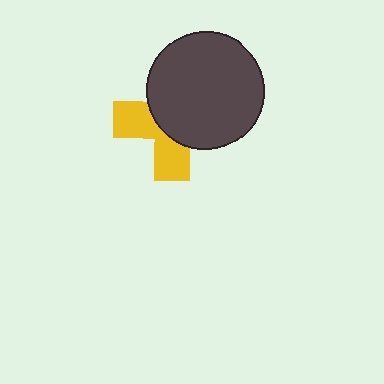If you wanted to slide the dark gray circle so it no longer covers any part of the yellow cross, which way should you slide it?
Slide it toward the upper-right — that is the most direct way to separate the two shapes.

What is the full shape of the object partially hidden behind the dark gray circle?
The partially hidden object is a yellow cross.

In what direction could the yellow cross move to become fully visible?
The yellow cross could move toward the lower-left. That would shift it out from behind the dark gray circle entirely.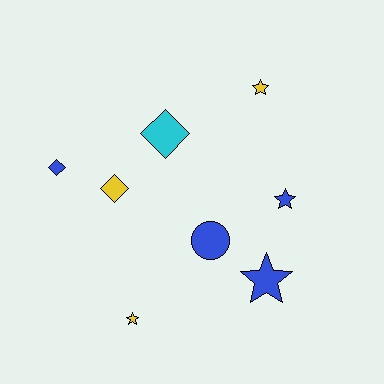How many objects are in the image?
There are 8 objects.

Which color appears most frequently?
Blue, with 4 objects.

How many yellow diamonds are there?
There is 1 yellow diamond.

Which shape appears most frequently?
Star, with 4 objects.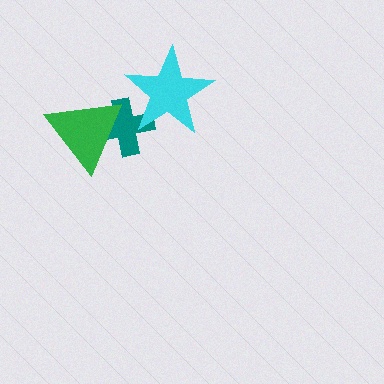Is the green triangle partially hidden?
No, no other shape covers it.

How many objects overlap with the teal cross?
2 objects overlap with the teal cross.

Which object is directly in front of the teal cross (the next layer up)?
The cyan star is directly in front of the teal cross.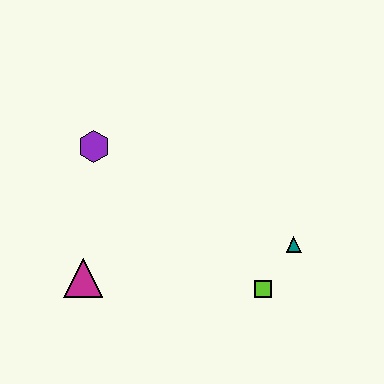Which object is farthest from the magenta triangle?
The teal triangle is farthest from the magenta triangle.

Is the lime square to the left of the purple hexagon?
No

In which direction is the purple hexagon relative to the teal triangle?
The purple hexagon is to the left of the teal triangle.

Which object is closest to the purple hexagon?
The magenta triangle is closest to the purple hexagon.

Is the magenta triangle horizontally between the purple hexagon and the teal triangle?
No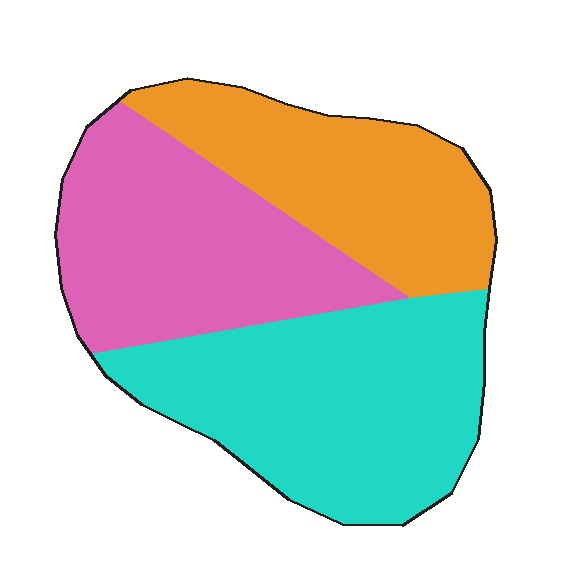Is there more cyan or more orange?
Cyan.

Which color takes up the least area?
Orange, at roughly 30%.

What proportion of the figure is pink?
Pink covers roughly 35% of the figure.